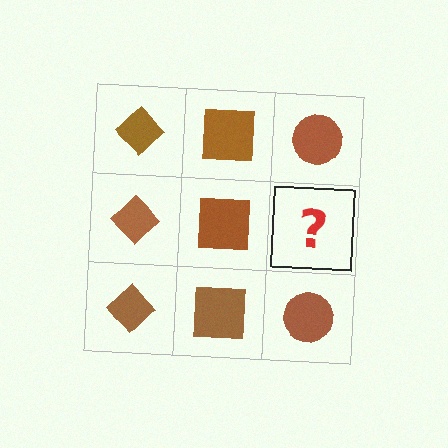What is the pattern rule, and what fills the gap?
The rule is that each column has a consistent shape. The gap should be filled with a brown circle.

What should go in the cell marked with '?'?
The missing cell should contain a brown circle.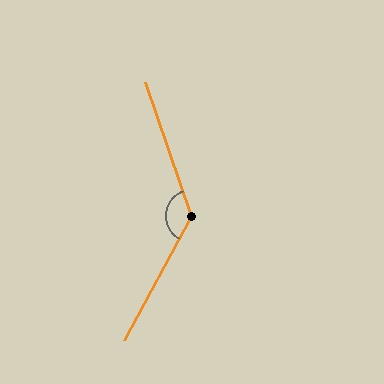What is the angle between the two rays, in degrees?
Approximately 133 degrees.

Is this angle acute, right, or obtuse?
It is obtuse.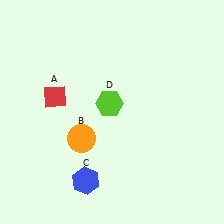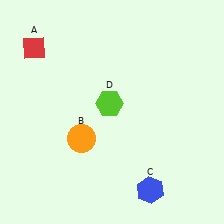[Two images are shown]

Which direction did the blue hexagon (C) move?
The blue hexagon (C) moved right.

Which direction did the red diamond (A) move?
The red diamond (A) moved up.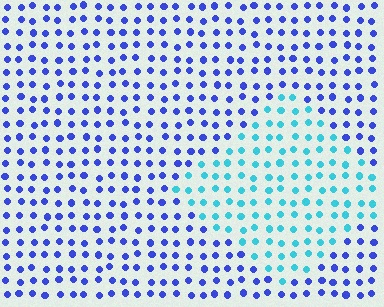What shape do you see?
I see a diamond.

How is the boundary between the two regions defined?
The boundary is defined purely by a slight shift in hue (about 49 degrees). Spacing, size, and orientation are identical on both sides.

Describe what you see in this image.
The image is filled with small blue elements in a uniform arrangement. A diamond-shaped region is visible where the elements are tinted to a slightly different hue, forming a subtle color boundary.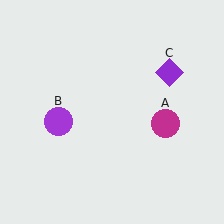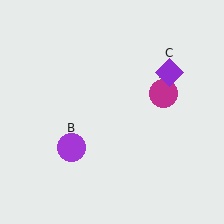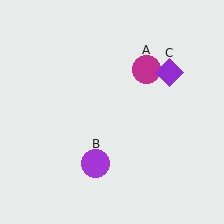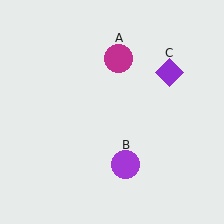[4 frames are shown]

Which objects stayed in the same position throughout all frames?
Purple diamond (object C) remained stationary.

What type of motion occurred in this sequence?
The magenta circle (object A), purple circle (object B) rotated counterclockwise around the center of the scene.